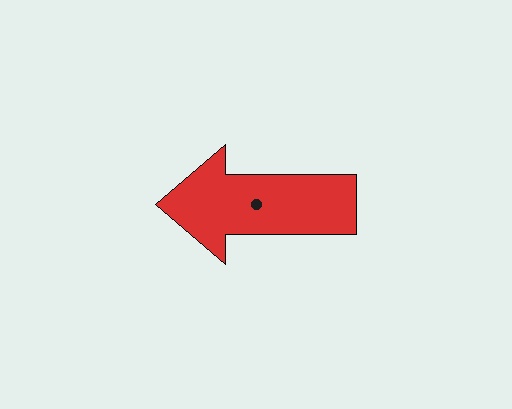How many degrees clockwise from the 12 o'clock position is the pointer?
Approximately 270 degrees.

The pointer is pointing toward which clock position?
Roughly 9 o'clock.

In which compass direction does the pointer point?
West.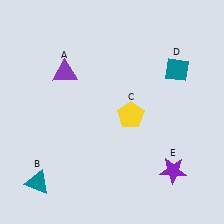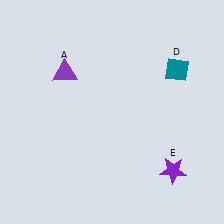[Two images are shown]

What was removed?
The teal triangle (B), the yellow pentagon (C) were removed in Image 2.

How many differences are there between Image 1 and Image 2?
There are 2 differences between the two images.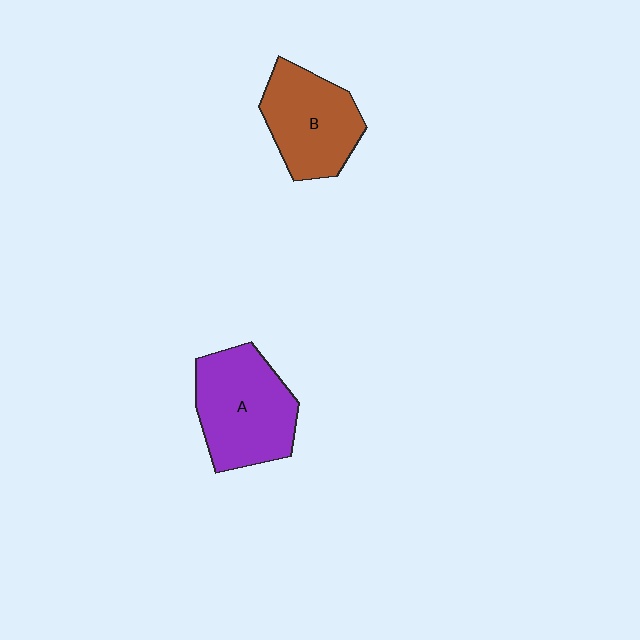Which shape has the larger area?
Shape A (purple).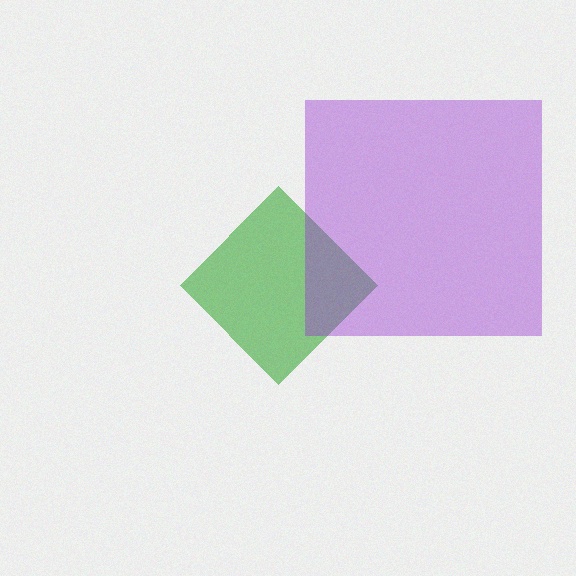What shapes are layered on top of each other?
The layered shapes are: a green diamond, a purple square.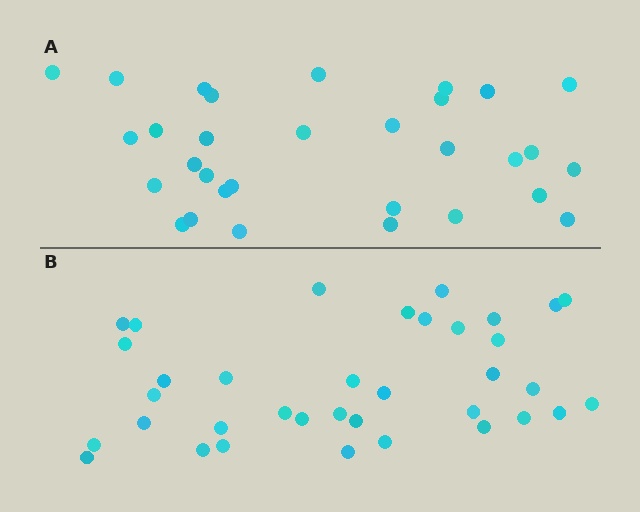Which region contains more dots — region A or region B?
Region B (the bottom region) has more dots.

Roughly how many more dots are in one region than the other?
Region B has about 5 more dots than region A.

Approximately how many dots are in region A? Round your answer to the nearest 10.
About 30 dots. (The exact count is 31, which rounds to 30.)